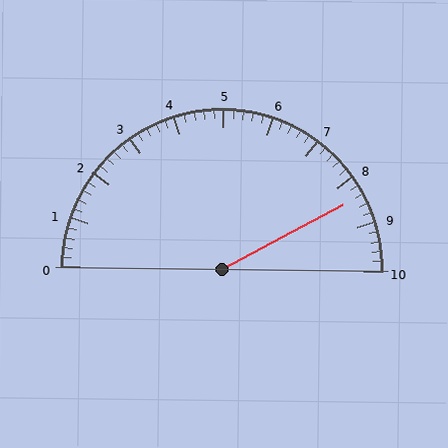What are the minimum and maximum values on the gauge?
The gauge ranges from 0 to 10.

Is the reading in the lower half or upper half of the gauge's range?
The reading is in the upper half of the range (0 to 10).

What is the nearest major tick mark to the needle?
The nearest major tick mark is 8.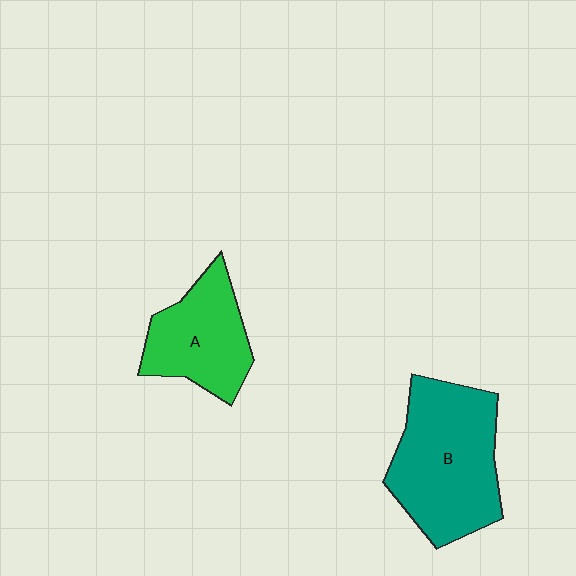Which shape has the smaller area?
Shape A (green).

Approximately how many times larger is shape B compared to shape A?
Approximately 1.5 times.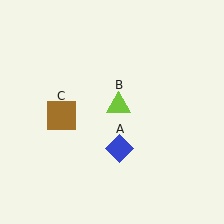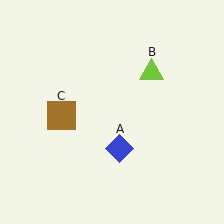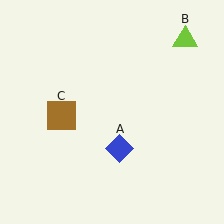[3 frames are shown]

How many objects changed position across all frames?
1 object changed position: lime triangle (object B).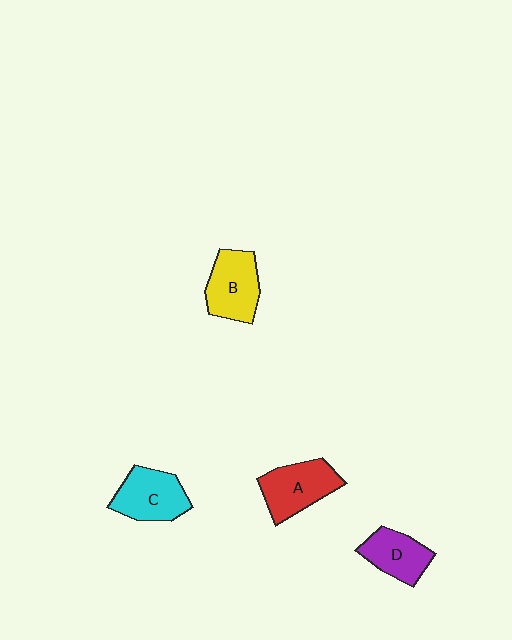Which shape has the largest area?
Shape A (red).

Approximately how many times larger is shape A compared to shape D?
Approximately 1.3 times.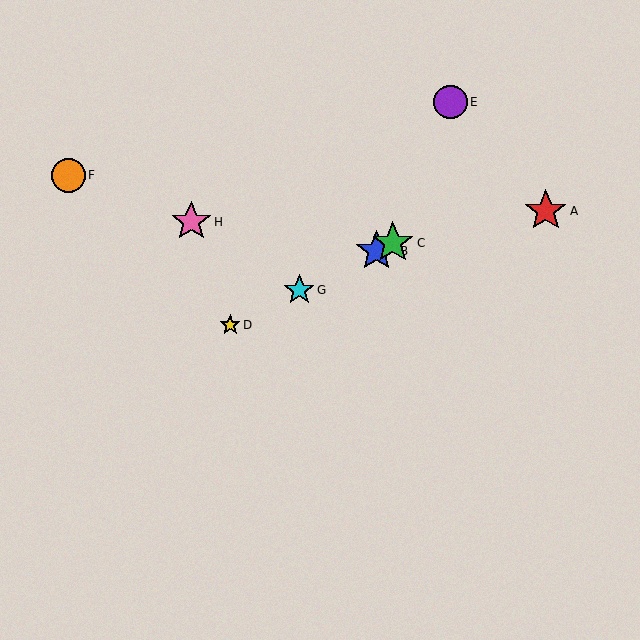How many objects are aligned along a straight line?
4 objects (B, C, D, G) are aligned along a straight line.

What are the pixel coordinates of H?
Object H is at (191, 222).